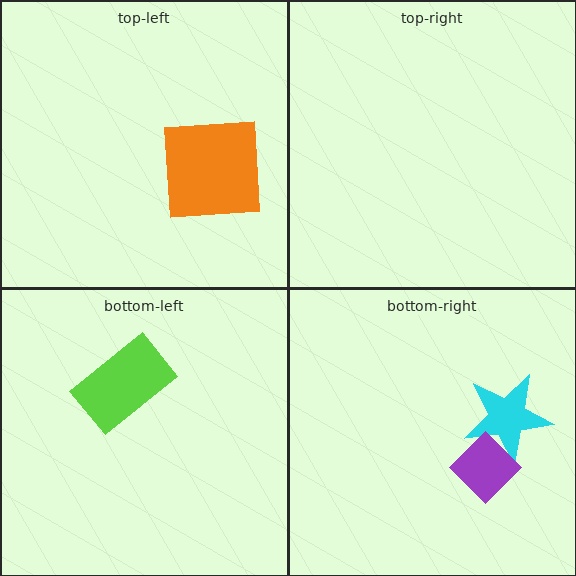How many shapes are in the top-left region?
1.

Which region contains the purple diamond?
The bottom-right region.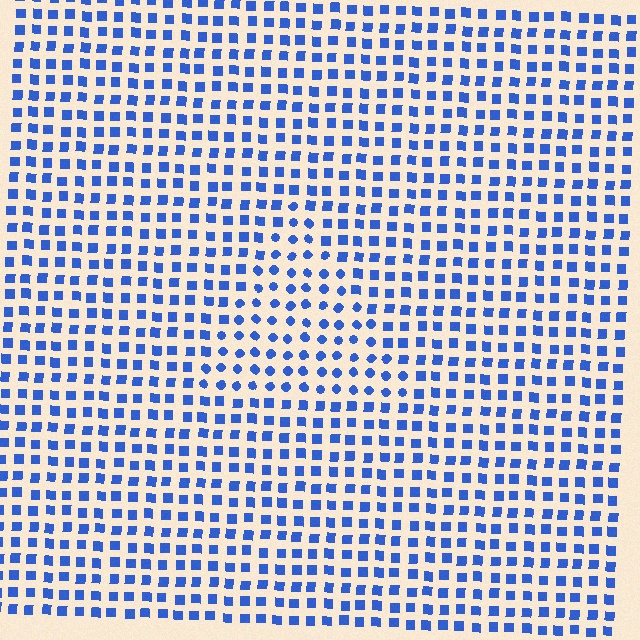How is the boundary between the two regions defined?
The boundary is defined by a change in element shape: circles inside vs. squares outside. All elements share the same color and spacing.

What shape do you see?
I see a triangle.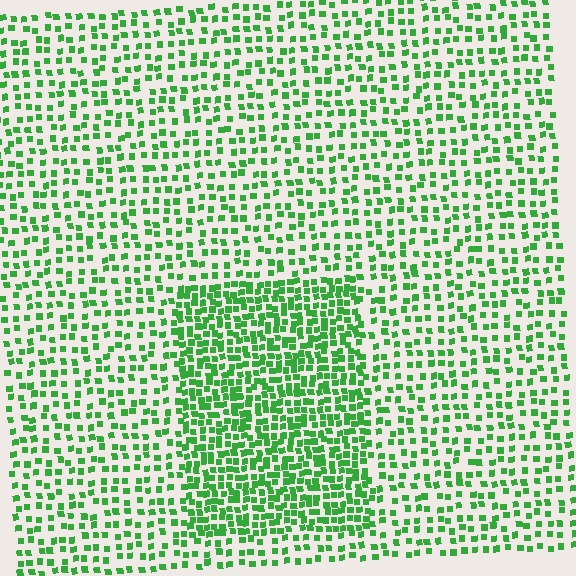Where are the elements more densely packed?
The elements are more densely packed inside the rectangle boundary.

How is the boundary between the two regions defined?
The boundary is defined by a change in element density (approximately 1.9x ratio). All elements are the same color, size, and shape.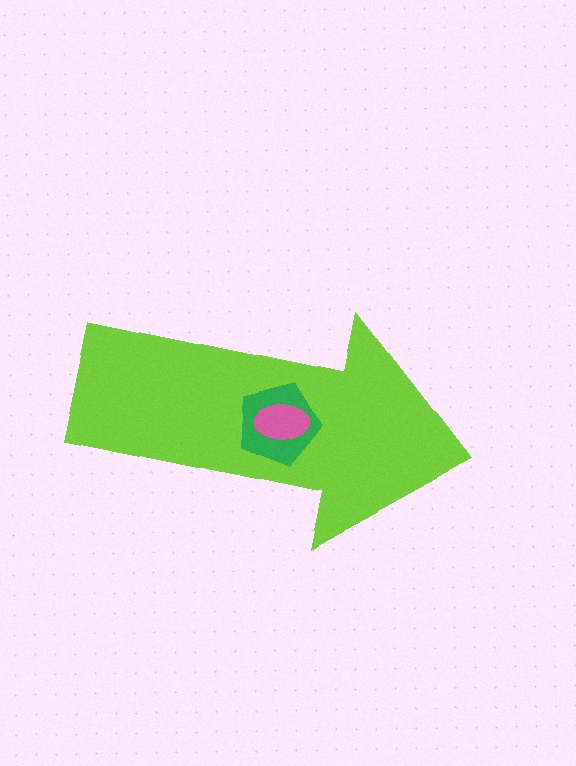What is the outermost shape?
The lime arrow.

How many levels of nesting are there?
3.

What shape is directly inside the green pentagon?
The pink ellipse.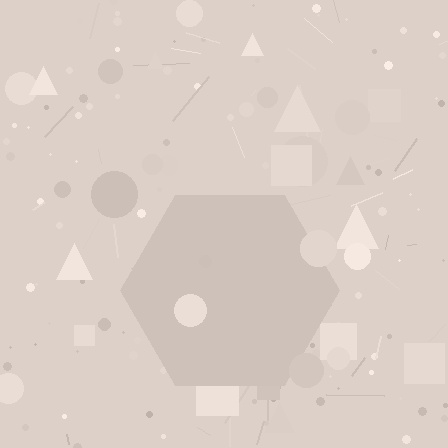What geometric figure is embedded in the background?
A hexagon is embedded in the background.